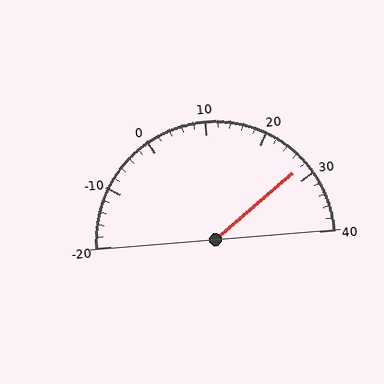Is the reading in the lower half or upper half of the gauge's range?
The reading is in the upper half of the range (-20 to 40).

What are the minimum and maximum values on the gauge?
The gauge ranges from -20 to 40.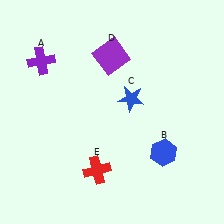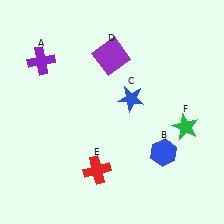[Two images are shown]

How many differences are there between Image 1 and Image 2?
There is 1 difference between the two images.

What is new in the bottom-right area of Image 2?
A green star (F) was added in the bottom-right area of Image 2.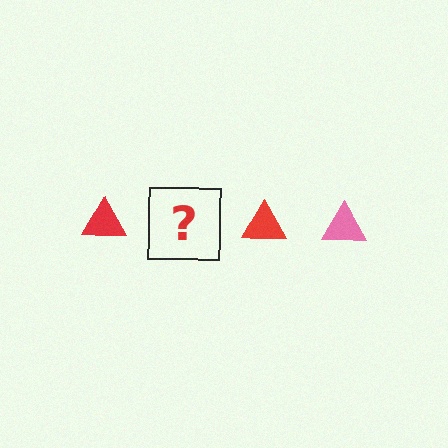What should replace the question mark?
The question mark should be replaced with a pink triangle.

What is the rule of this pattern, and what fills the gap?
The rule is that the pattern cycles through red, pink triangles. The gap should be filled with a pink triangle.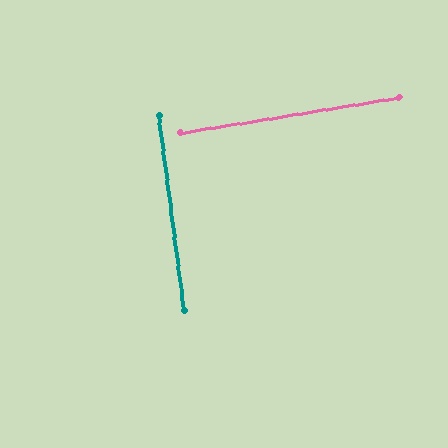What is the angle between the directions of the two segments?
Approximately 88 degrees.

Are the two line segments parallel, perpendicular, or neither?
Perpendicular — they meet at approximately 88°.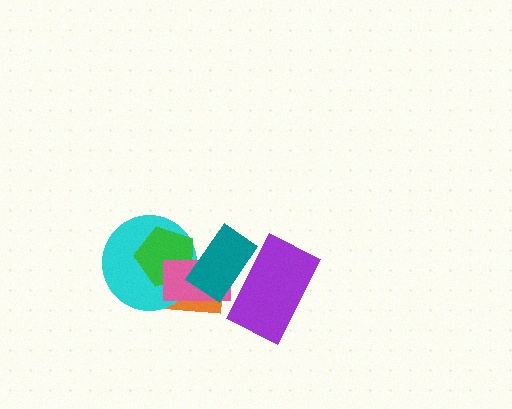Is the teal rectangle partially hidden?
No, no other shape covers it.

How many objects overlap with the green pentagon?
4 objects overlap with the green pentagon.